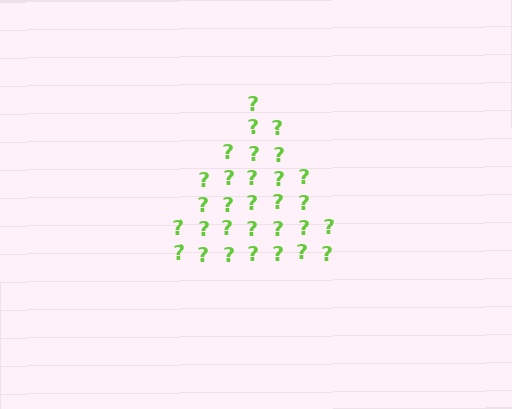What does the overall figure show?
The overall figure shows a triangle.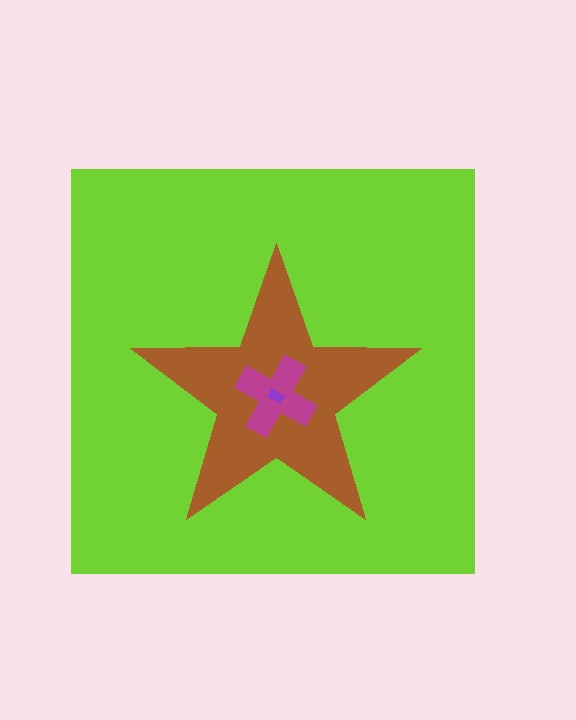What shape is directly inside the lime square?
The brown star.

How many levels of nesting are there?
4.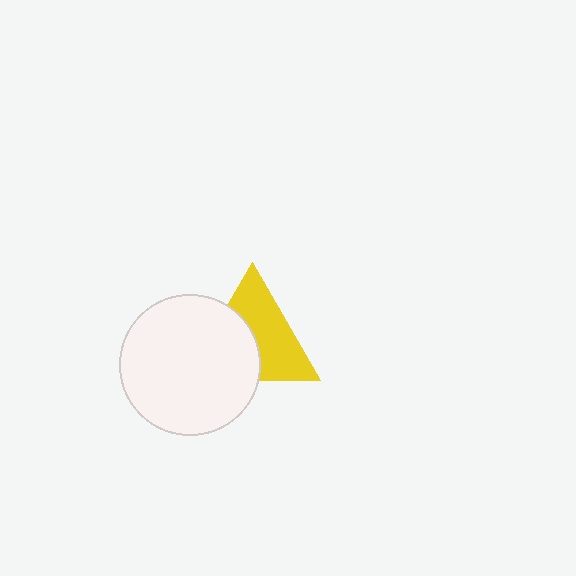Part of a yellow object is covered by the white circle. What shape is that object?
It is a triangle.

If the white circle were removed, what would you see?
You would see the complete yellow triangle.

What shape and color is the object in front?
The object in front is a white circle.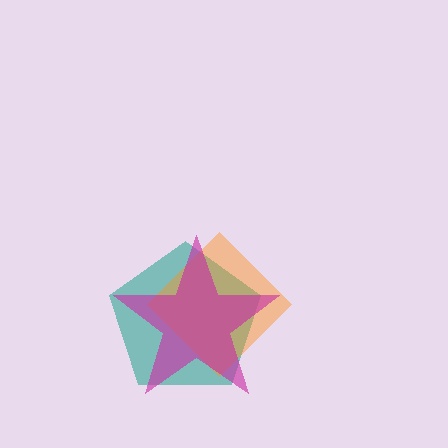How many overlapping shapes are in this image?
There are 3 overlapping shapes in the image.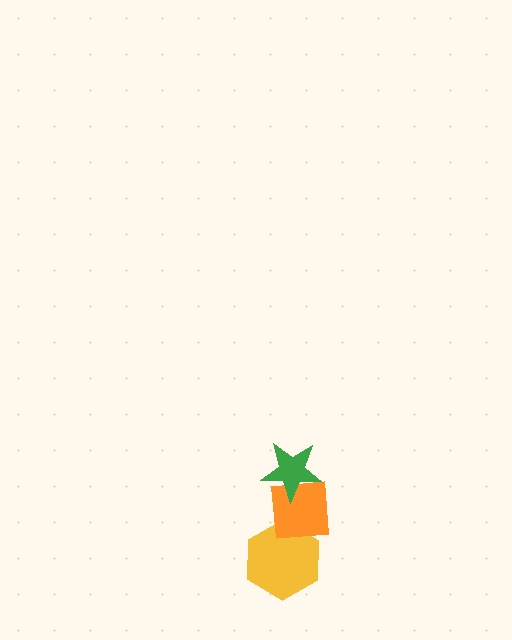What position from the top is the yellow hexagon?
The yellow hexagon is 3rd from the top.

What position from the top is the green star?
The green star is 1st from the top.